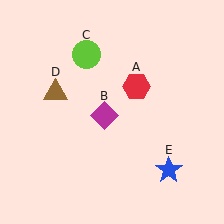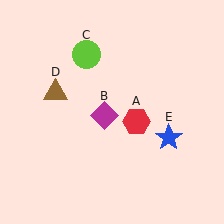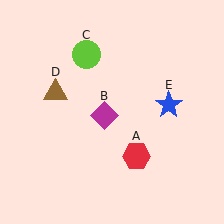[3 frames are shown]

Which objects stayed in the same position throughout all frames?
Magenta diamond (object B) and lime circle (object C) and brown triangle (object D) remained stationary.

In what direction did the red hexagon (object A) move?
The red hexagon (object A) moved down.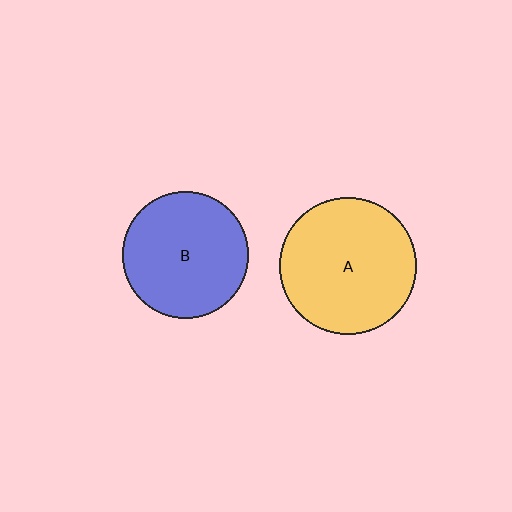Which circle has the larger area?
Circle A (yellow).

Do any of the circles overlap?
No, none of the circles overlap.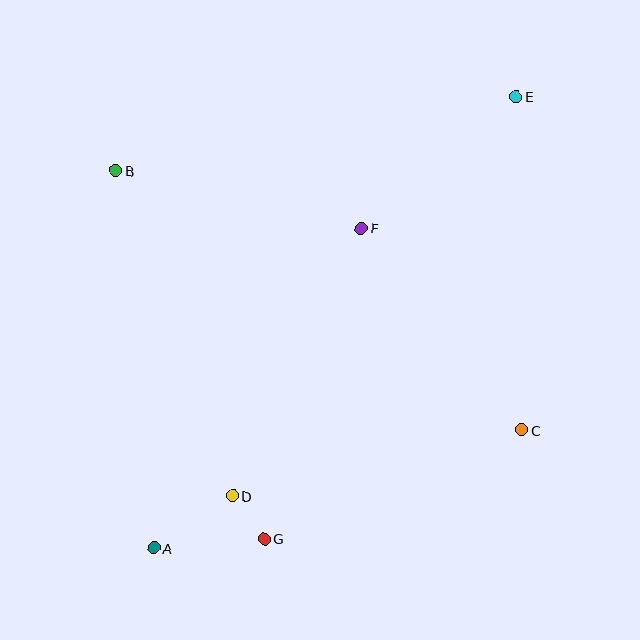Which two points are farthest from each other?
Points A and E are farthest from each other.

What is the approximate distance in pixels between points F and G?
The distance between F and G is approximately 325 pixels.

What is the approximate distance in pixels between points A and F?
The distance between A and F is approximately 381 pixels.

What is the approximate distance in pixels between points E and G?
The distance between E and G is approximately 509 pixels.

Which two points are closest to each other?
Points D and G are closest to each other.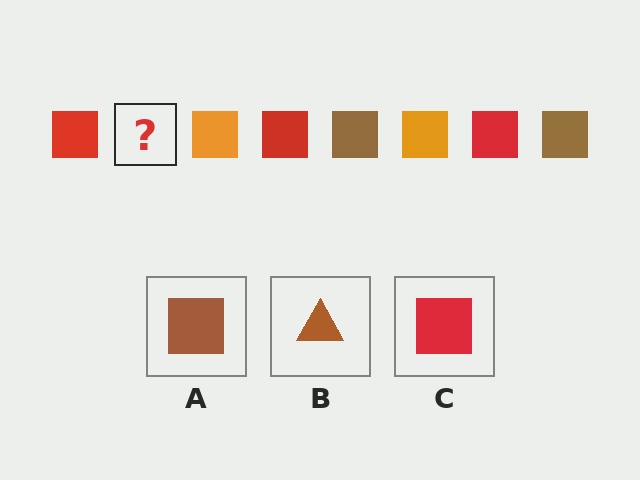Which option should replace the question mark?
Option A.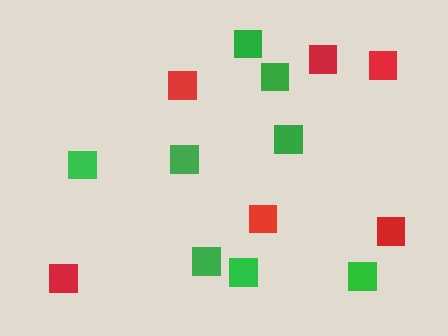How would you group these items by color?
There are 2 groups: one group of red squares (6) and one group of green squares (8).